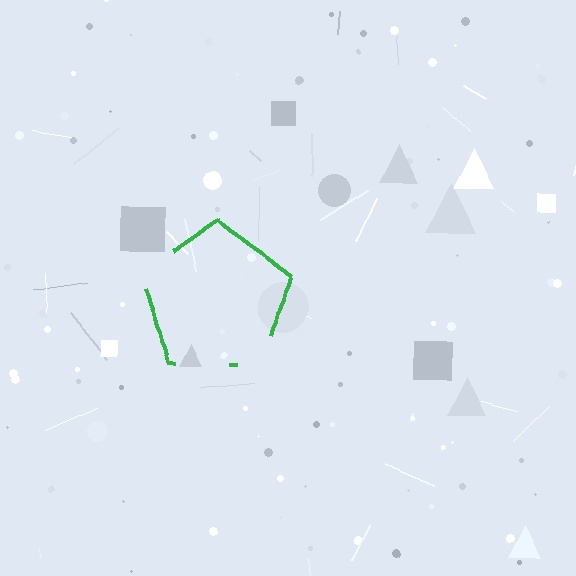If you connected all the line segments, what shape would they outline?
They would outline a pentagon.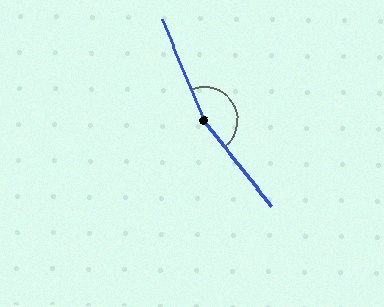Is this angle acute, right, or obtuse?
It is obtuse.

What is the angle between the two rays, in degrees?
Approximately 164 degrees.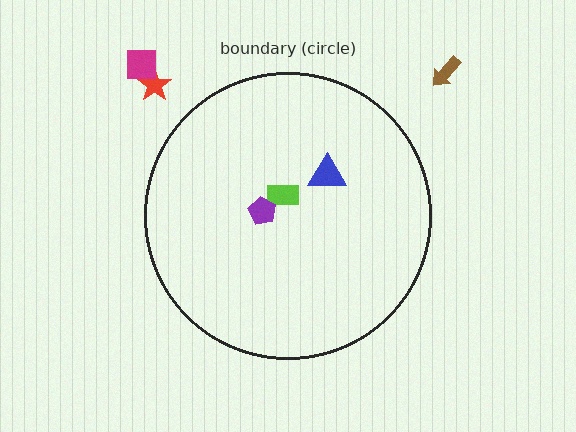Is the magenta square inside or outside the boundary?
Outside.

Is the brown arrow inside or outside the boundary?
Outside.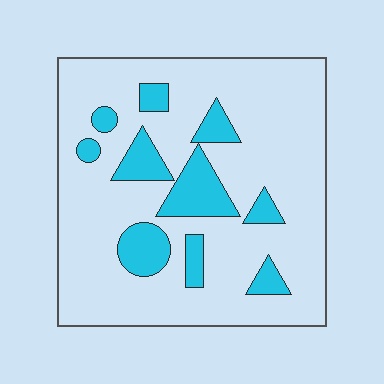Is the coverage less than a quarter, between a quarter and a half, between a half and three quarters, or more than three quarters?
Less than a quarter.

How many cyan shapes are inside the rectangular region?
10.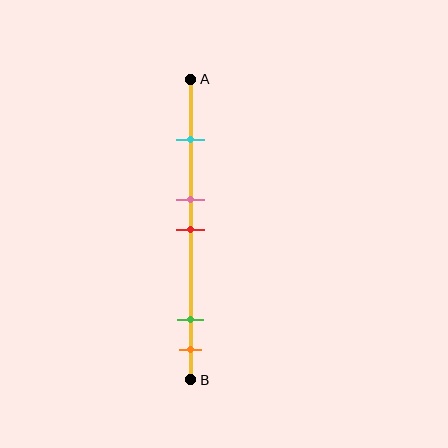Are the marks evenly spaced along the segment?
No, the marks are not evenly spaced.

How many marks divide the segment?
There are 5 marks dividing the segment.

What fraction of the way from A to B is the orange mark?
The orange mark is approximately 90% (0.9) of the way from A to B.